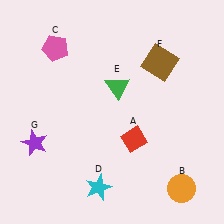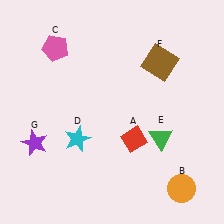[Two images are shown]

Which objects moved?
The objects that moved are: the cyan star (D), the green triangle (E).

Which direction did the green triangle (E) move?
The green triangle (E) moved down.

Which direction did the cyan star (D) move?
The cyan star (D) moved up.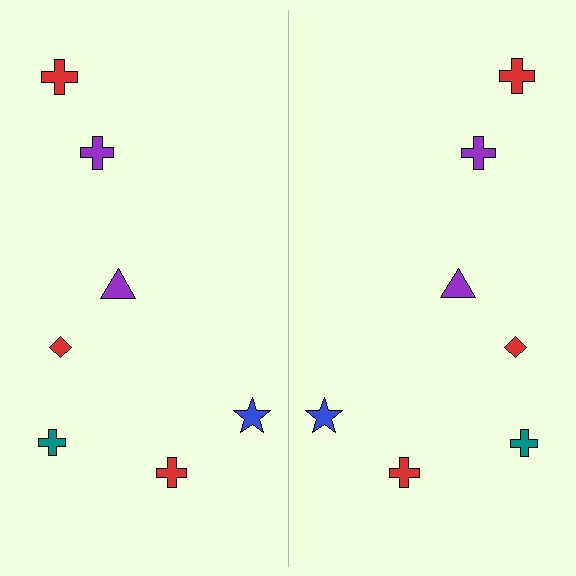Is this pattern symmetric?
Yes, this pattern has bilateral (reflection) symmetry.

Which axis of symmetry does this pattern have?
The pattern has a vertical axis of symmetry running through the center of the image.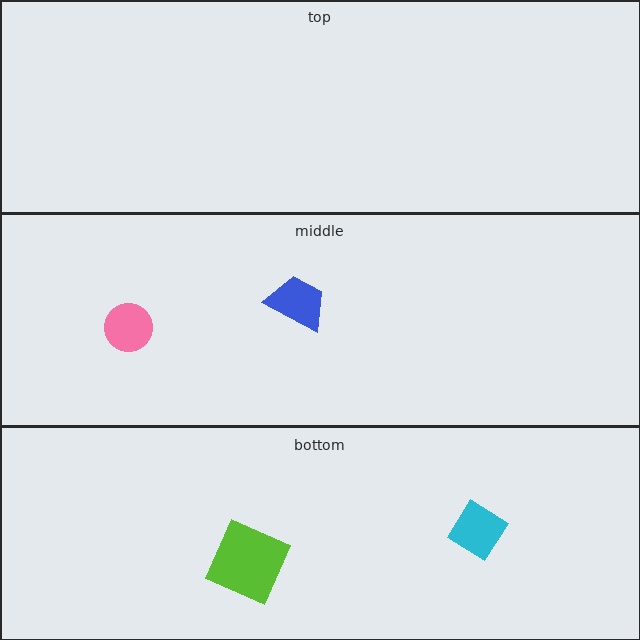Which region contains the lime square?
The bottom region.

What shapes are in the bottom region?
The lime square, the cyan diamond.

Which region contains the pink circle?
The middle region.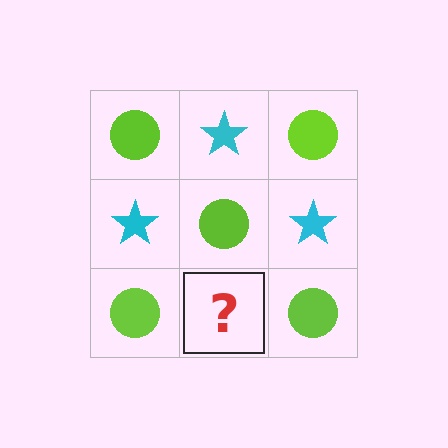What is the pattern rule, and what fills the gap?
The rule is that it alternates lime circle and cyan star in a checkerboard pattern. The gap should be filled with a cyan star.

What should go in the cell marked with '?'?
The missing cell should contain a cyan star.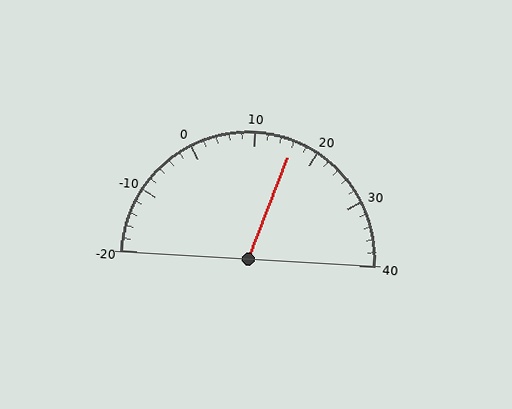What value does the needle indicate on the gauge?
The needle indicates approximately 16.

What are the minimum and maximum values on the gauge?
The gauge ranges from -20 to 40.